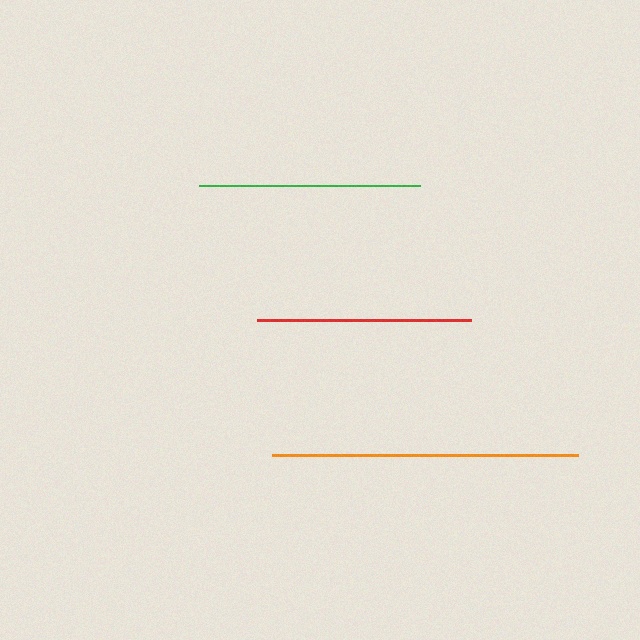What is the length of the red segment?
The red segment is approximately 214 pixels long.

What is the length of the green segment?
The green segment is approximately 221 pixels long.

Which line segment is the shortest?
The red line is the shortest at approximately 214 pixels.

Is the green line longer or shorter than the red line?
The green line is longer than the red line.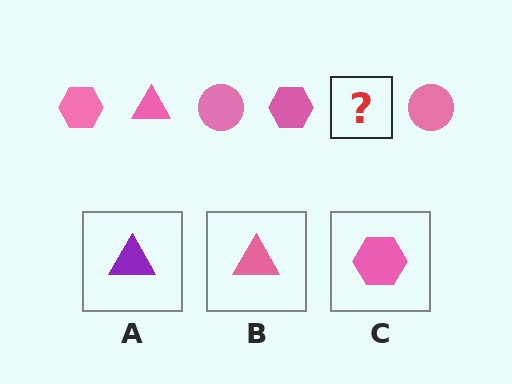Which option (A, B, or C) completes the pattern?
B.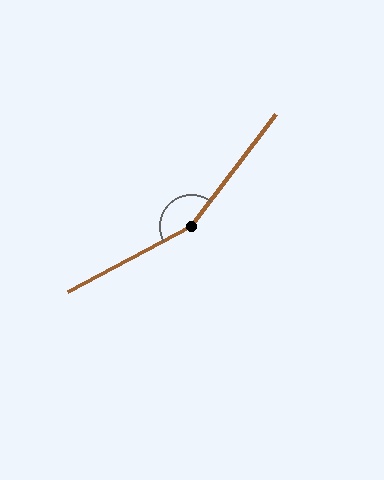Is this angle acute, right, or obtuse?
It is obtuse.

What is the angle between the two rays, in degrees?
Approximately 155 degrees.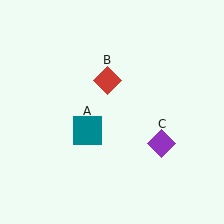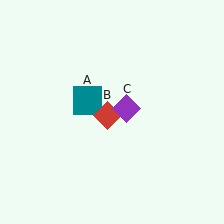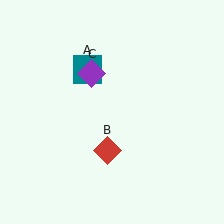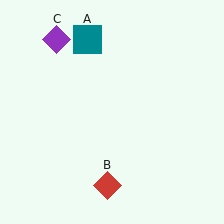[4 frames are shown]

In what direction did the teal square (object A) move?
The teal square (object A) moved up.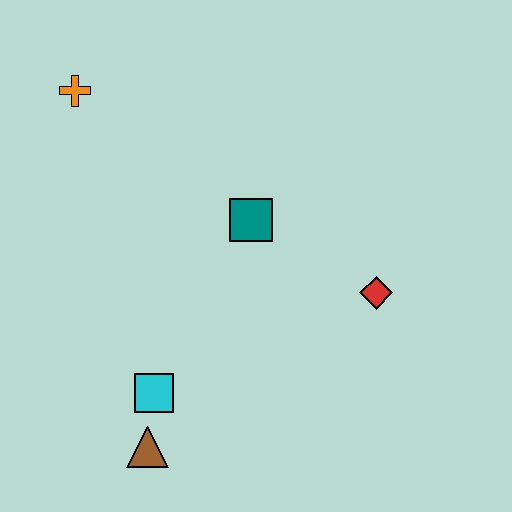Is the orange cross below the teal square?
No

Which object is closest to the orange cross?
The teal square is closest to the orange cross.